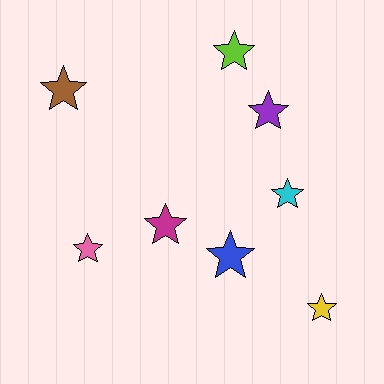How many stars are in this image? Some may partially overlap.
There are 8 stars.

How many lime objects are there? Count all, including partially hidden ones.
There is 1 lime object.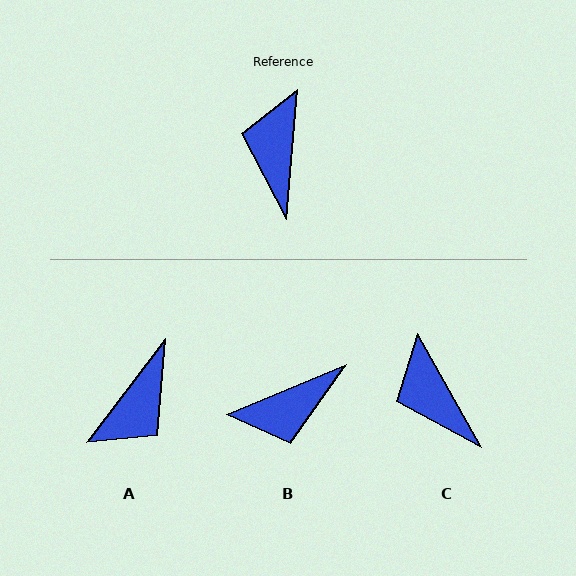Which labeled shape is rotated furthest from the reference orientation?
A, about 148 degrees away.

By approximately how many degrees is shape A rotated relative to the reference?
Approximately 148 degrees counter-clockwise.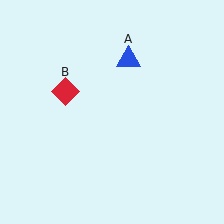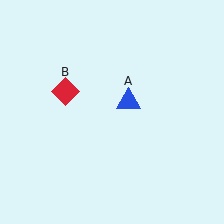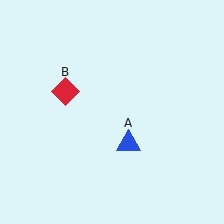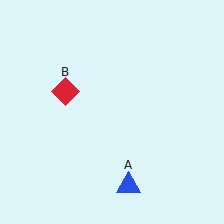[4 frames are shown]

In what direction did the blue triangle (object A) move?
The blue triangle (object A) moved down.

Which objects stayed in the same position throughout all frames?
Red diamond (object B) remained stationary.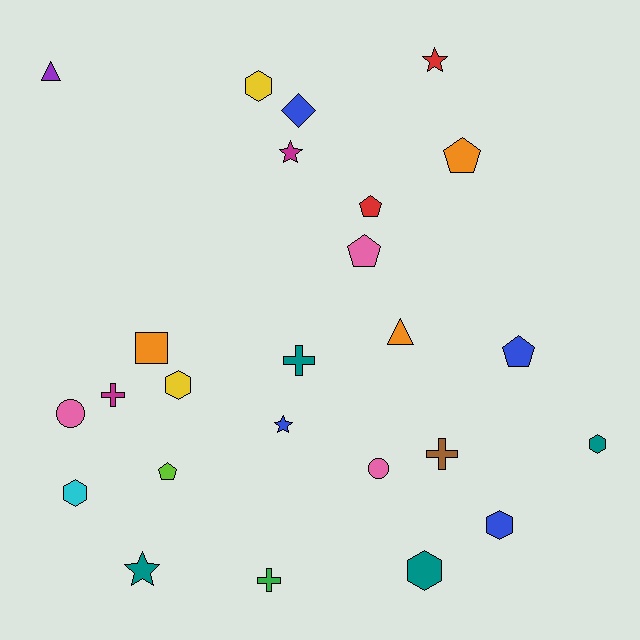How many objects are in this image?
There are 25 objects.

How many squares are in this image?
There is 1 square.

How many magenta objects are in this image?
There are 2 magenta objects.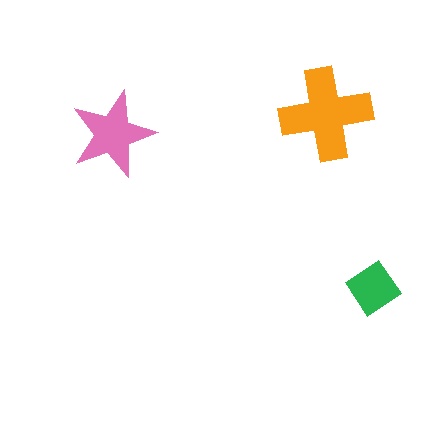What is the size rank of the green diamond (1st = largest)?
3rd.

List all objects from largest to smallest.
The orange cross, the pink star, the green diamond.